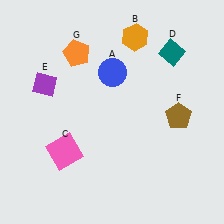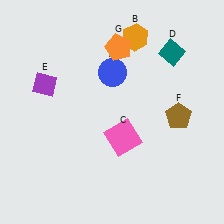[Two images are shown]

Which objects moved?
The objects that moved are: the pink square (C), the orange pentagon (G).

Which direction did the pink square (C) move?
The pink square (C) moved right.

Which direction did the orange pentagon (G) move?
The orange pentagon (G) moved right.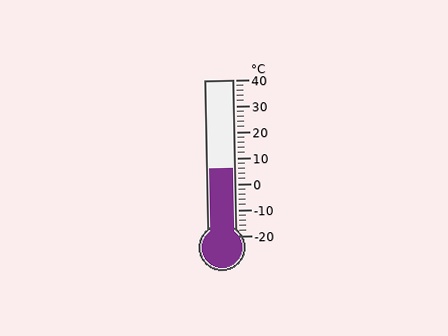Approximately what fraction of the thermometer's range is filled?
The thermometer is filled to approximately 45% of its range.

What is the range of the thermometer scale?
The thermometer scale ranges from -20°C to 40°C.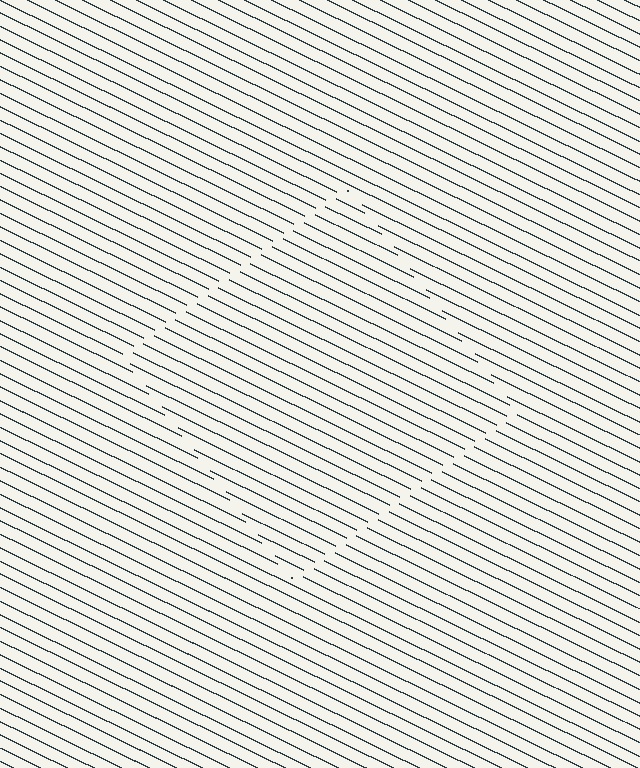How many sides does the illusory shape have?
4 sides — the line-ends trace a square.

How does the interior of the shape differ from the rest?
The interior of the shape contains the same grating, shifted by half a period — the contour is defined by the phase discontinuity where line-ends from the inner and outer gratings abut.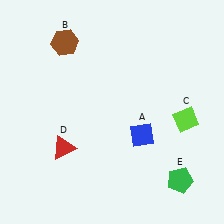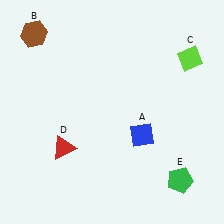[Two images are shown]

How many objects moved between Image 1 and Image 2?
2 objects moved between the two images.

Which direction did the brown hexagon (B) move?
The brown hexagon (B) moved left.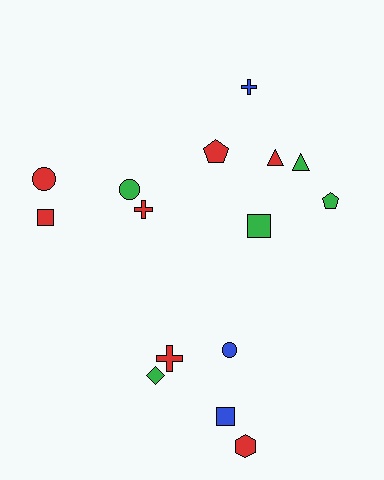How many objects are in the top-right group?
There are 6 objects.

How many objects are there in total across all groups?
There are 15 objects.